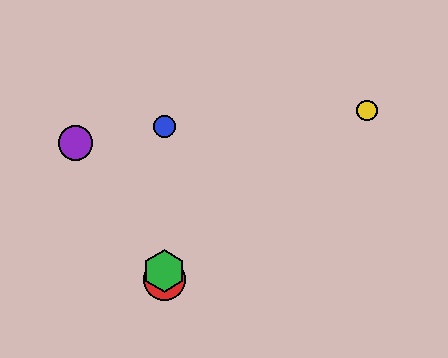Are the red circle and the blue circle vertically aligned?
Yes, both are at x≈164.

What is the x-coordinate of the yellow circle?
The yellow circle is at x≈367.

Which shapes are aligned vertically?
The red circle, the blue circle, the green hexagon are aligned vertically.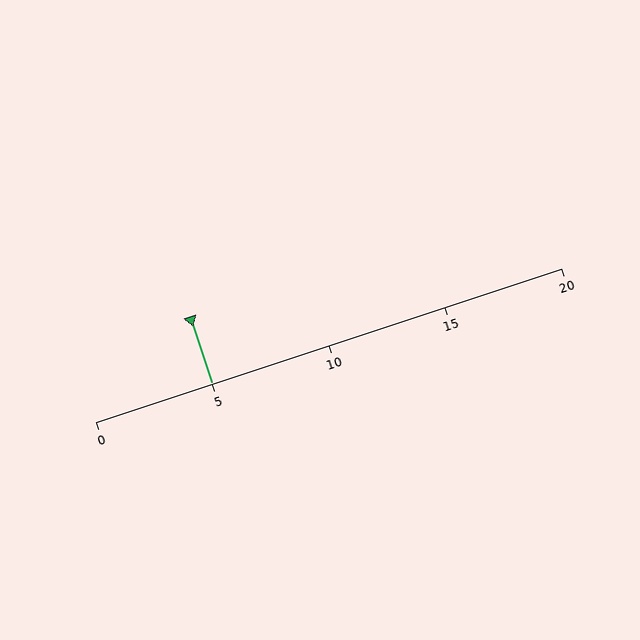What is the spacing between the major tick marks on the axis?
The major ticks are spaced 5 apart.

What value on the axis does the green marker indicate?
The marker indicates approximately 5.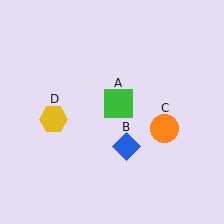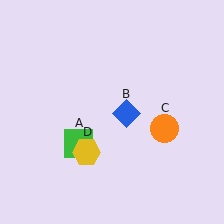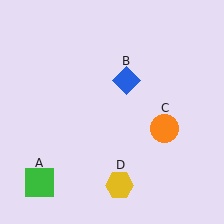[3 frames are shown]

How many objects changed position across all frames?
3 objects changed position: green square (object A), blue diamond (object B), yellow hexagon (object D).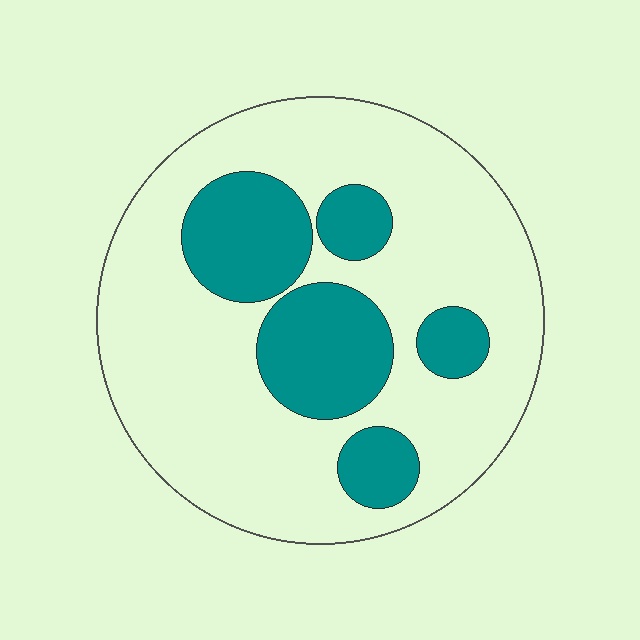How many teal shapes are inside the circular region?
5.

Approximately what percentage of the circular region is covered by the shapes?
Approximately 25%.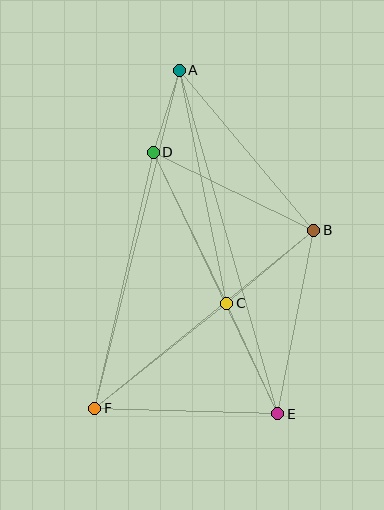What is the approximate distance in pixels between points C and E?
The distance between C and E is approximately 121 pixels.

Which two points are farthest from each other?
Points A and E are farthest from each other.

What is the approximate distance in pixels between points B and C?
The distance between B and C is approximately 113 pixels.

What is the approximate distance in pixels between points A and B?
The distance between A and B is approximately 209 pixels.